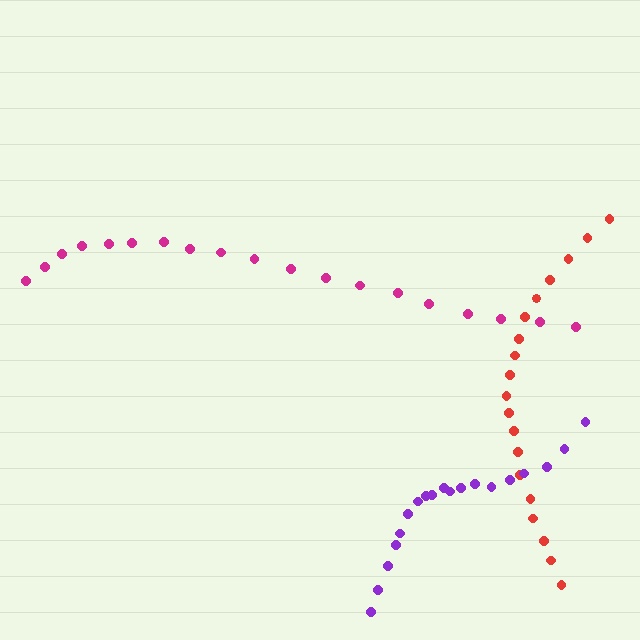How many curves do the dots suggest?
There are 3 distinct paths.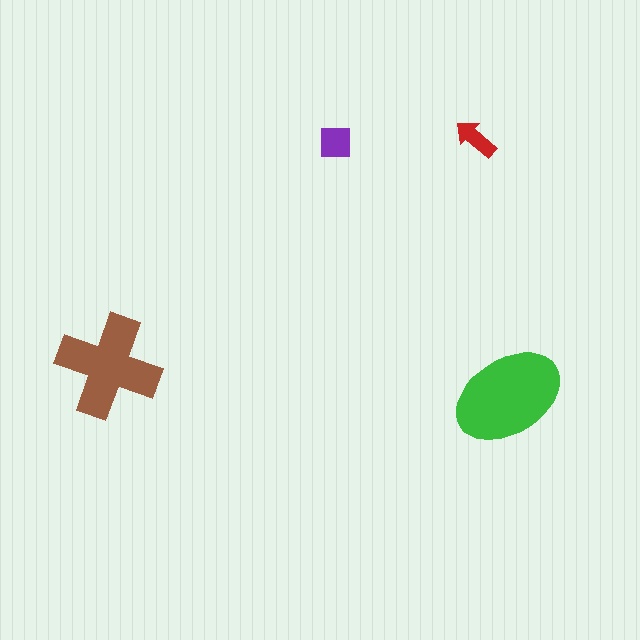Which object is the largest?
The green ellipse.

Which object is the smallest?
The red arrow.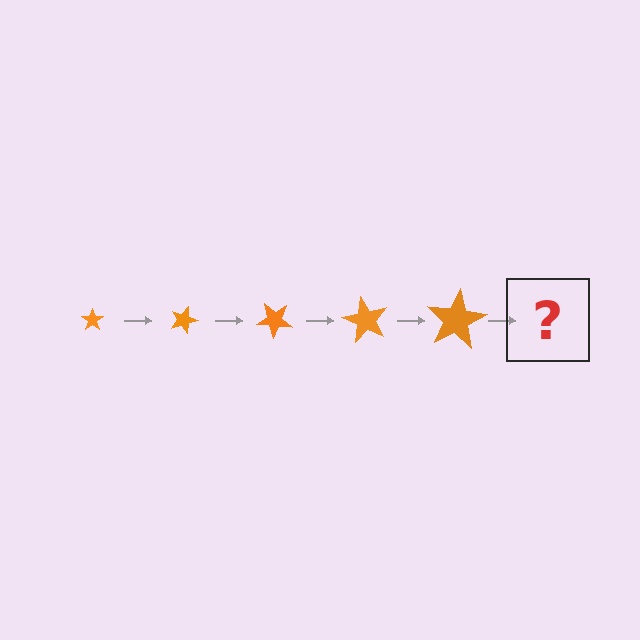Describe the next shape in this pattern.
It should be a star, larger than the previous one and rotated 100 degrees from the start.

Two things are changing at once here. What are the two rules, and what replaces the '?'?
The two rules are that the star grows larger each step and it rotates 20 degrees each step. The '?' should be a star, larger than the previous one and rotated 100 degrees from the start.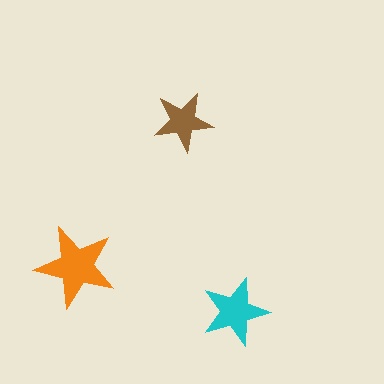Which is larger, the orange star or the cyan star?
The orange one.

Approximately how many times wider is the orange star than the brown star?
About 1.5 times wider.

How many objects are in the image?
There are 3 objects in the image.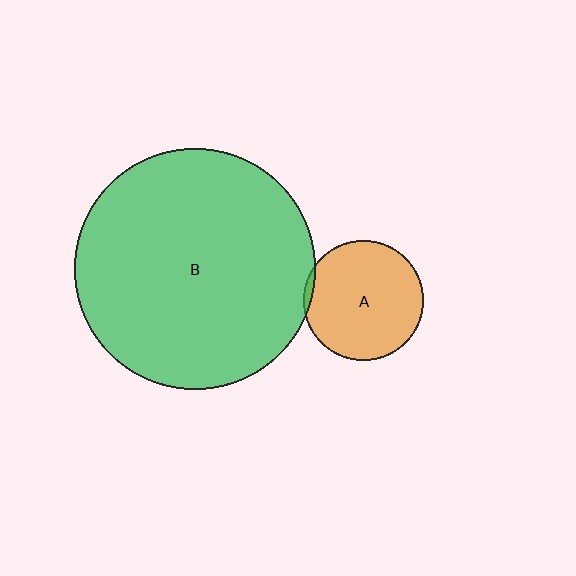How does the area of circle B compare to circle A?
Approximately 4.0 times.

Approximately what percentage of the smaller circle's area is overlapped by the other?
Approximately 5%.